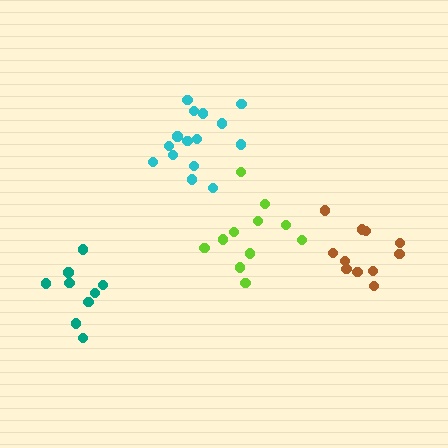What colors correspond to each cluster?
The clusters are colored: teal, lime, cyan, brown.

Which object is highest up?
The cyan cluster is topmost.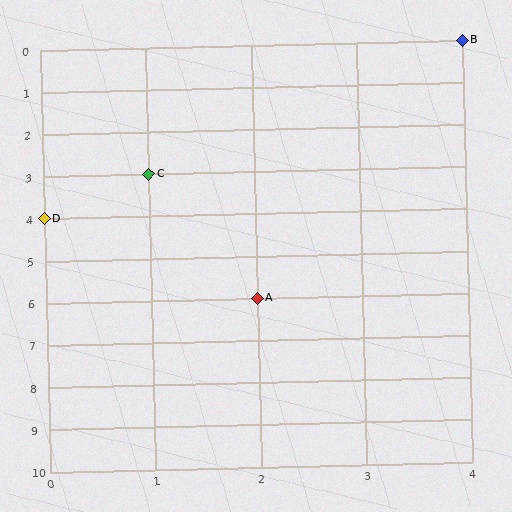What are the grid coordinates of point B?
Point B is at grid coordinates (4, 0).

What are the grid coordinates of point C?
Point C is at grid coordinates (1, 3).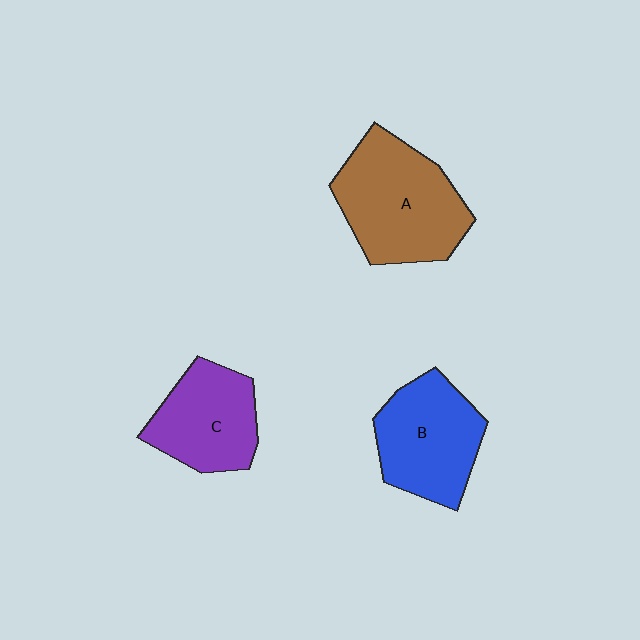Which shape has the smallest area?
Shape C (purple).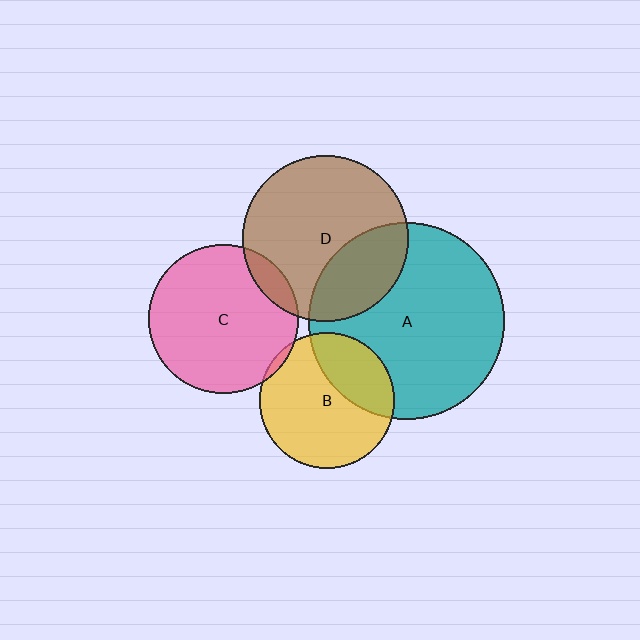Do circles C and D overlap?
Yes.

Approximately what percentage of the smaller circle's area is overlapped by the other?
Approximately 10%.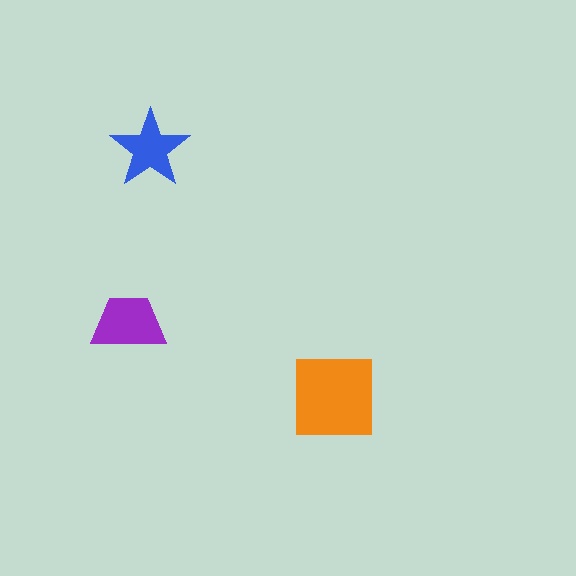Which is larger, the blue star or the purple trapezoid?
The purple trapezoid.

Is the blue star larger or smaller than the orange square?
Smaller.